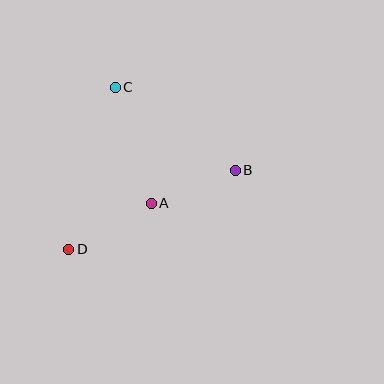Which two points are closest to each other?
Points A and B are closest to each other.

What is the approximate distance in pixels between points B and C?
The distance between B and C is approximately 146 pixels.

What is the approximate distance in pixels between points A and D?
The distance between A and D is approximately 95 pixels.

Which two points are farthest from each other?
Points B and D are farthest from each other.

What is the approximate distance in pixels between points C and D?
The distance between C and D is approximately 169 pixels.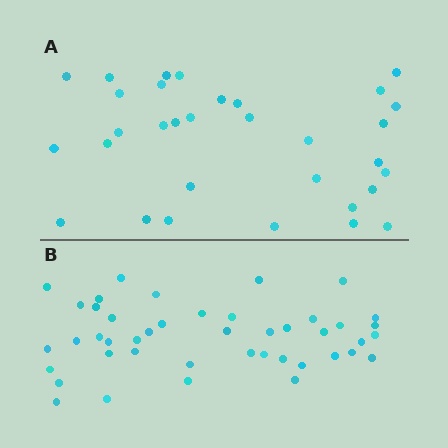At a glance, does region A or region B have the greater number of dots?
Region B (the bottom region) has more dots.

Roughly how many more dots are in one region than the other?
Region B has roughly 12 or so more dots than region A.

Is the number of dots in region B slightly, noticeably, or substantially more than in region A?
Region B has noticeably more, but not dramatically so. The ratio is roughly 1.4 to 1.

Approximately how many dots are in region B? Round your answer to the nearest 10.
About 40 dots. (The exact count is 44, which rounds to 40.)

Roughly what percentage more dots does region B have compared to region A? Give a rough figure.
About 40% more.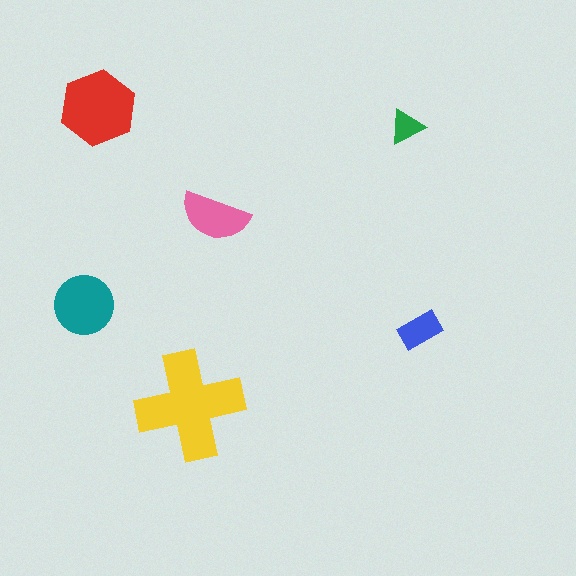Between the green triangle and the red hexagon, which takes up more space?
The red hexagon.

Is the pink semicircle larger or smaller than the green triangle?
Larger.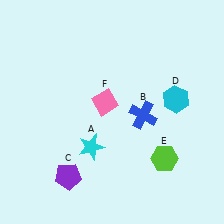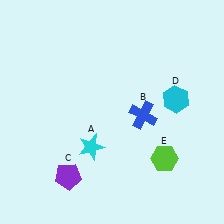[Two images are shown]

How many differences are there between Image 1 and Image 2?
There is 1 difference between the two images.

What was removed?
The pink diamond (F) was removed in Image 2.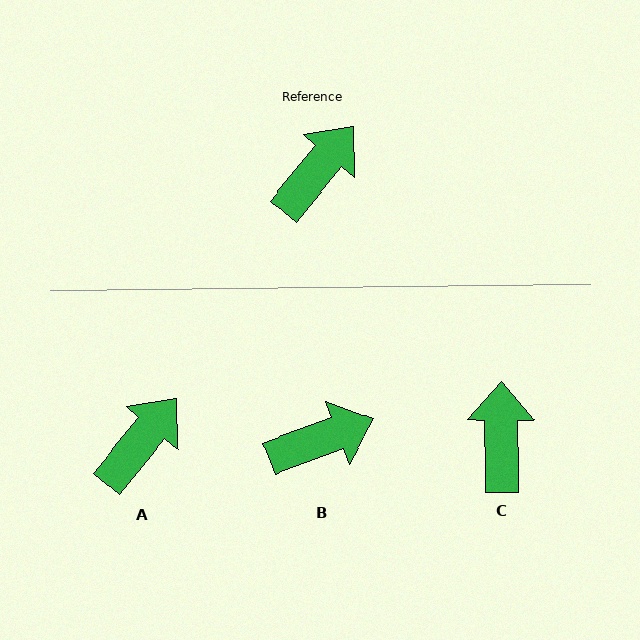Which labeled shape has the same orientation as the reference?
A.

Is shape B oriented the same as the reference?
No, it is off by about 30 degrees.